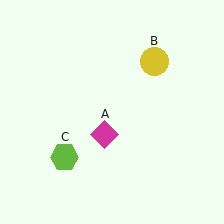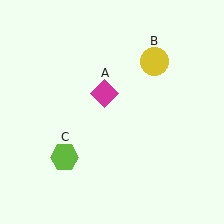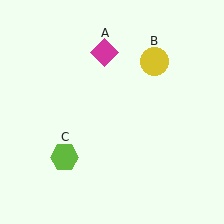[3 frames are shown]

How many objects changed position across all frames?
1 object changed position: magenta diamond (object A).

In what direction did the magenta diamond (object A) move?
The magenta diamond (object A) moved up.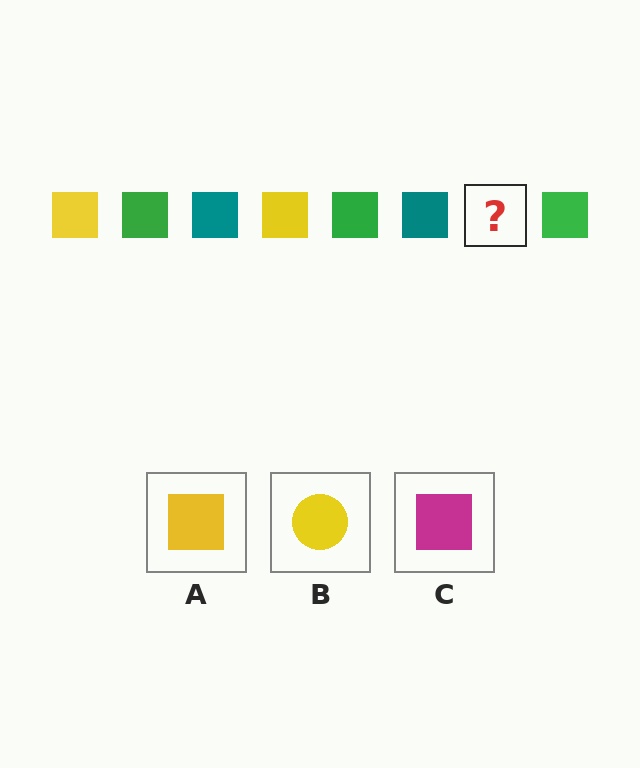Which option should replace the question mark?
Option A.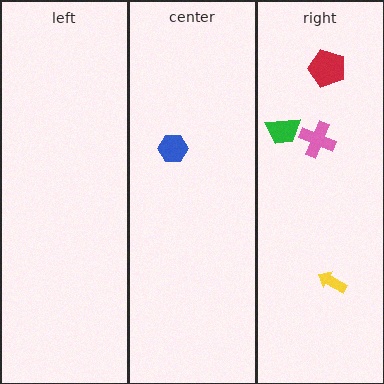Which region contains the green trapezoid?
The right region.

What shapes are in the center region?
The blue hexagon.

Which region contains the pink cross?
The right region.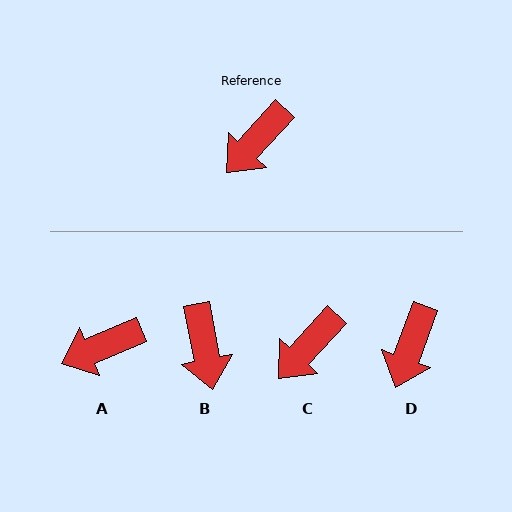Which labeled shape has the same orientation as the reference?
C.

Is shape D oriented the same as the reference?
No, it is off by about 22 degrees.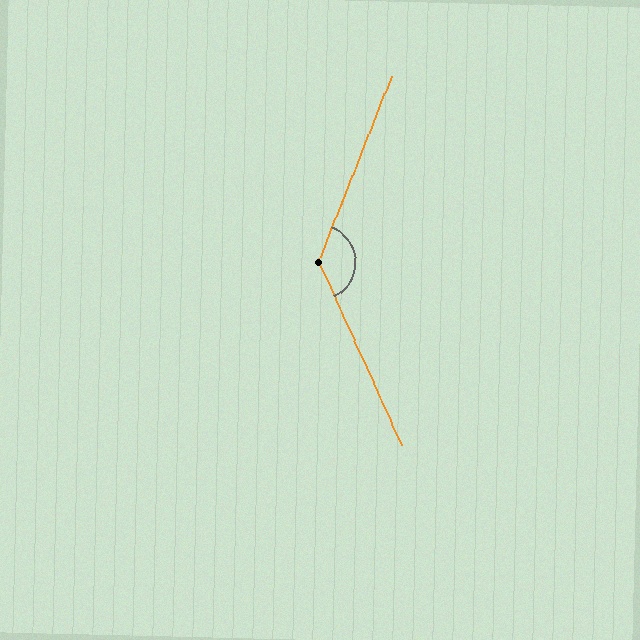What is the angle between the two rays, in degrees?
Approximately 134 degrees.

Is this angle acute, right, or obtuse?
It is obtuse.